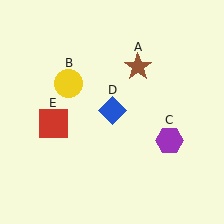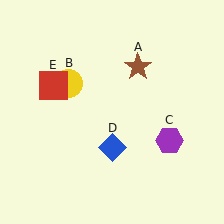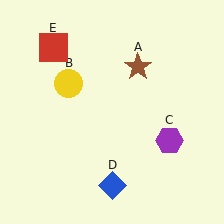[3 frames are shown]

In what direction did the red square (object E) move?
The red square (object E) moved up.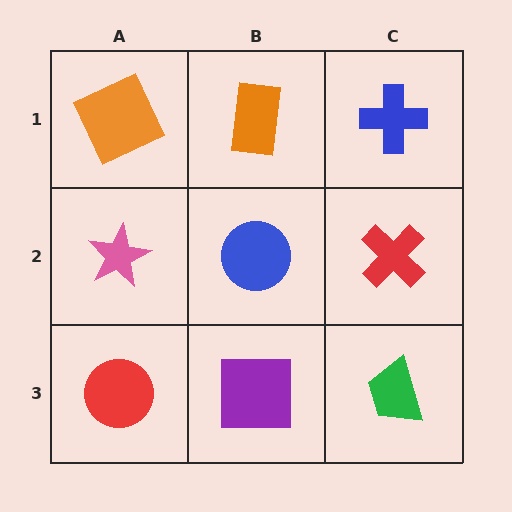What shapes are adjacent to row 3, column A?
A pink star (row 2, column A), a purple square (row 3, column B).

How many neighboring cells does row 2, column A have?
3.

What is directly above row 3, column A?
A pink star.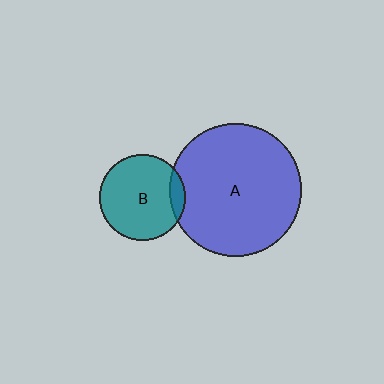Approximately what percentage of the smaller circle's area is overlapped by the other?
Approximately 10%.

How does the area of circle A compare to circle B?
Approximately 2.4 times.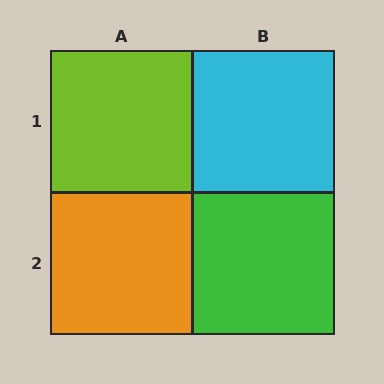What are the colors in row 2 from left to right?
Orange, green.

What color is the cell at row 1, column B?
Cyan.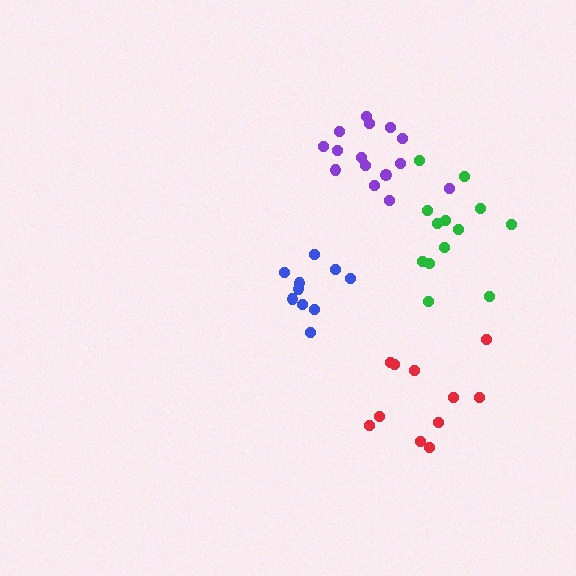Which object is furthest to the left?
The blue cluster is leftmost.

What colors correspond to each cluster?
The clusters are colored: green, red, purple, blue.